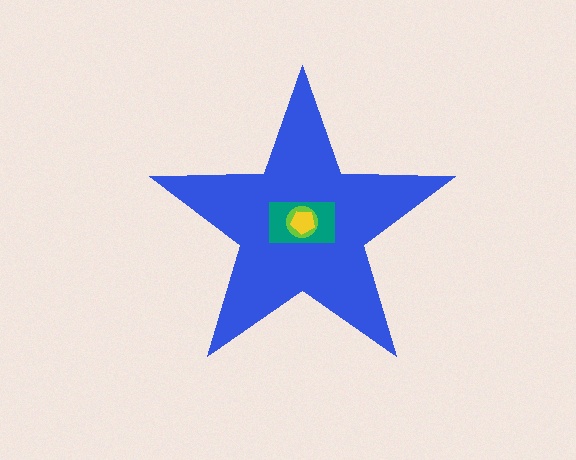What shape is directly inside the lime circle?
The yellow pentagon.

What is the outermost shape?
The blue star.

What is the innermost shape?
The yellow pentagon.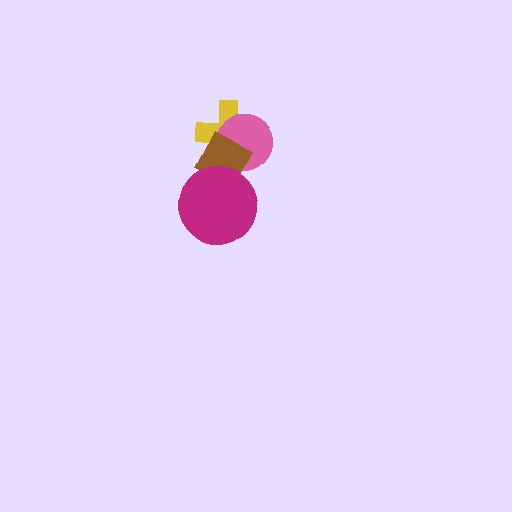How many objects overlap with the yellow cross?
2 objects overlap with the yellow cross.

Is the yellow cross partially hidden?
Yes, it is partially covered by another shape.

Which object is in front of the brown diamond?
The magenta circle is in front of the brown diamond.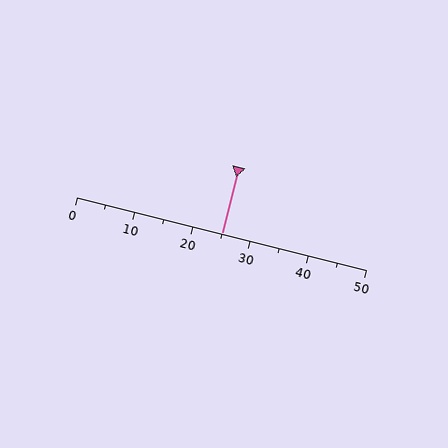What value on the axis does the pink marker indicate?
The marker indicates approximately 25.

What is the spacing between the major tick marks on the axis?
The major ticks are spaced 10 apart.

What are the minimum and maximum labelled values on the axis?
The axis runs from 0 to 50.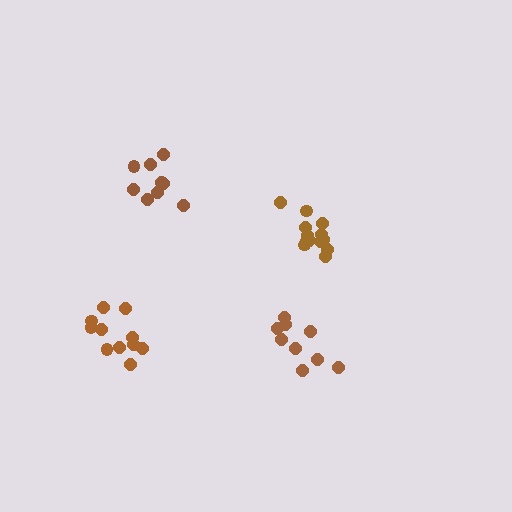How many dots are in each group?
Group 1: 9 dots, Group 2: 13 dots, Group 3: 9 dots, Group 4: 11 dots (42 total).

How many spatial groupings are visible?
There are 4 spatial groupings.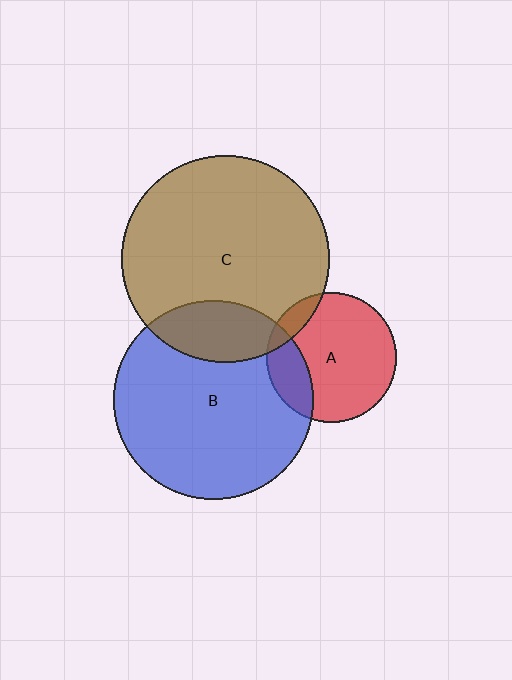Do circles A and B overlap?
Yes.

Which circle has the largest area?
Circle C (brown).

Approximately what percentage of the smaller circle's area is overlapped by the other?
Approximately 20%.